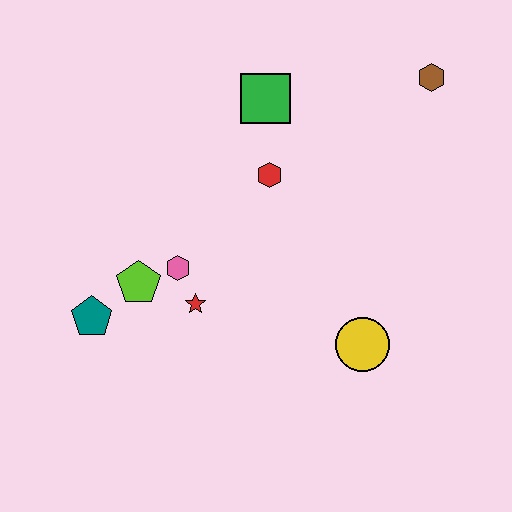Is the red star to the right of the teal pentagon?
Yes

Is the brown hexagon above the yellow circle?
Yes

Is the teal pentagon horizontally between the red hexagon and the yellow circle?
No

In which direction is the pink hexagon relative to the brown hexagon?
The pink hexagon is to the left of the brown hexagon.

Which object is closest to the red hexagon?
The green square is closest to the red hexagon.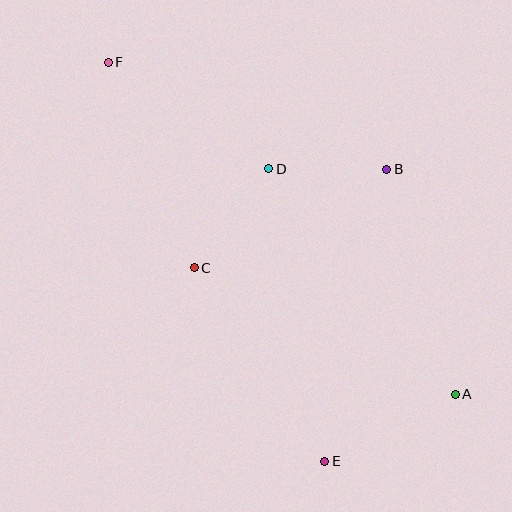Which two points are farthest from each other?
Points A and F are farthest from each other.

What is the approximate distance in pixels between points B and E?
The distance between B and E is approximately 298 pixels.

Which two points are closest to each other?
Points B and D are closest to each other.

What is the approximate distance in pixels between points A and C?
The distance between A and C is approximately 290 pixels.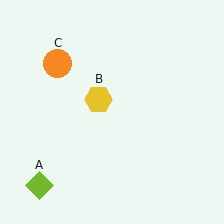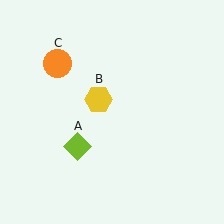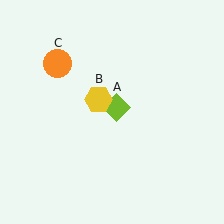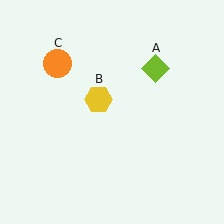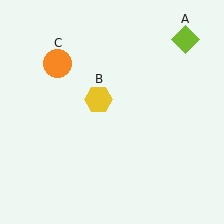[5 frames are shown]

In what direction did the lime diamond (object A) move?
The lime diamond (object A) moved up and to the right.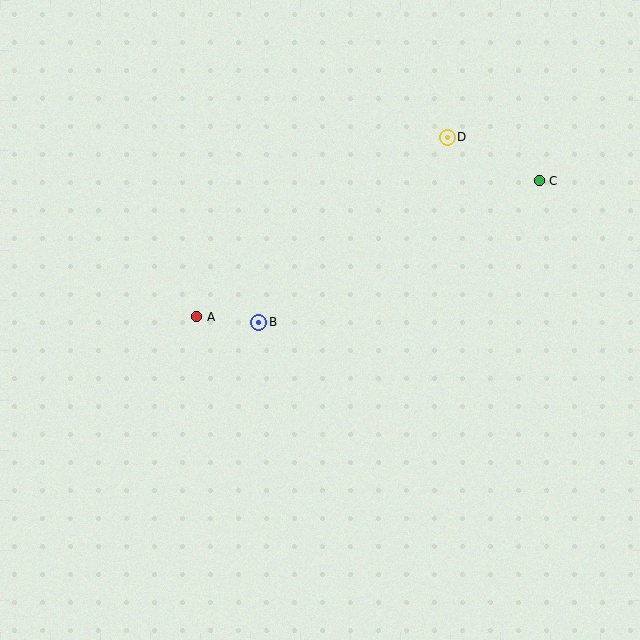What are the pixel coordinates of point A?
Point A is at (197, 317).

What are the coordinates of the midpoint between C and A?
The midpoint between C and A is at (368, 249).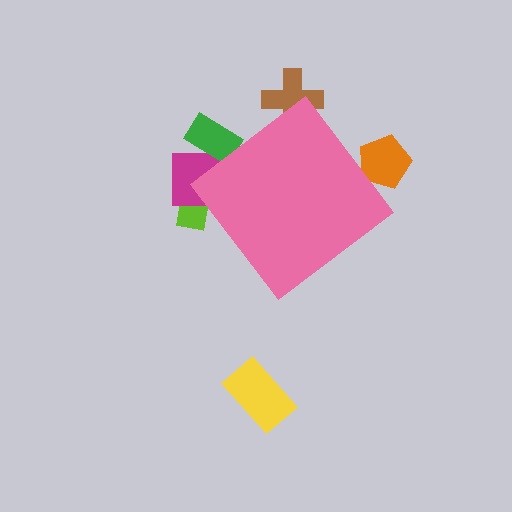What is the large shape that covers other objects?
A pink diamond.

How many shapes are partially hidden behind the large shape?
5 shapes are partially hidden.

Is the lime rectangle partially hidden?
Yes, the lime rectangle is partially hidden behind the pink diamond.